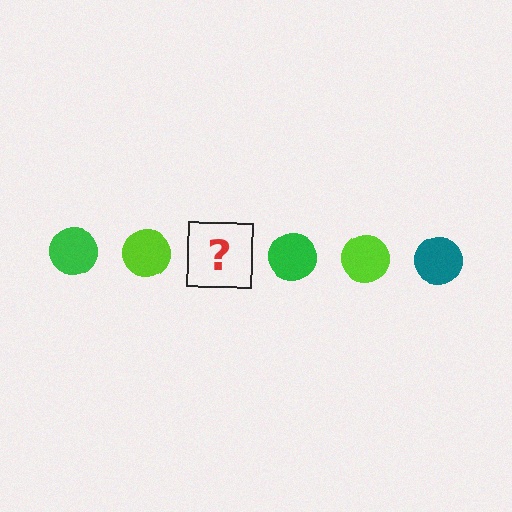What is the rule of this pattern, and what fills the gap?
The rule is that the pattern cycles through green, lime, teal circles. The gap should be filled with a teal circle.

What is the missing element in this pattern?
The missing element is a teal circle.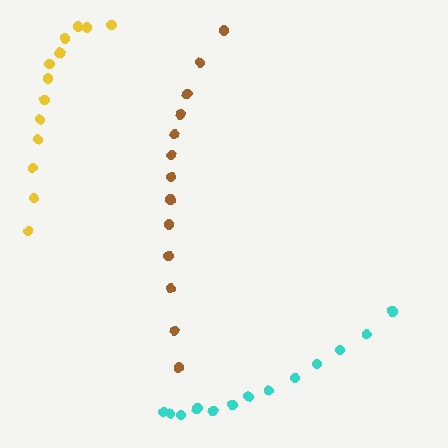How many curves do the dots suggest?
There are 3 distinct paths.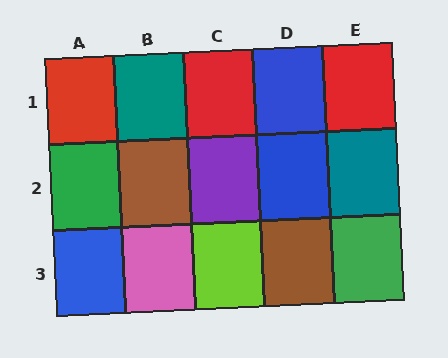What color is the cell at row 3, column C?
Lime.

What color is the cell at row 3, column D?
Brown.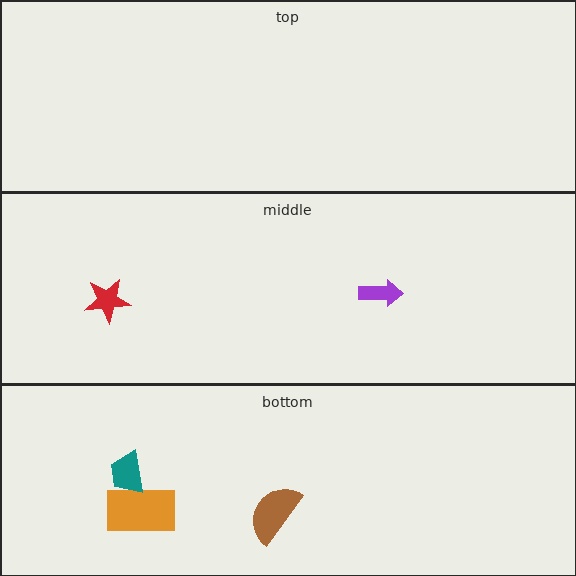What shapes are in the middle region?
The purple arrow, the red star.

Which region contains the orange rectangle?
The bottom region.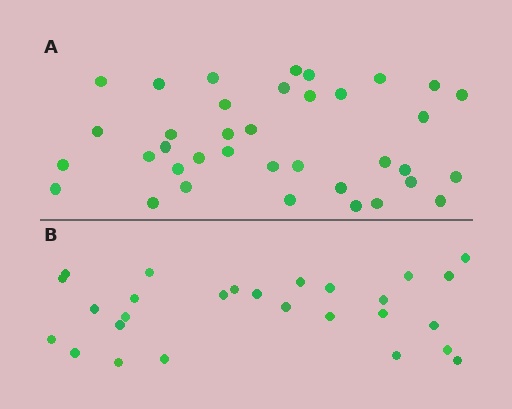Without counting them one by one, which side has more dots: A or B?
Region A (the top region) has more dots.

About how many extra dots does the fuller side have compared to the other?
Region A has roughly 10 or so more dots than region B.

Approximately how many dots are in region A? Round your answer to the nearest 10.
About 40 dots. (The exact count is 37, which rounds to 40.)